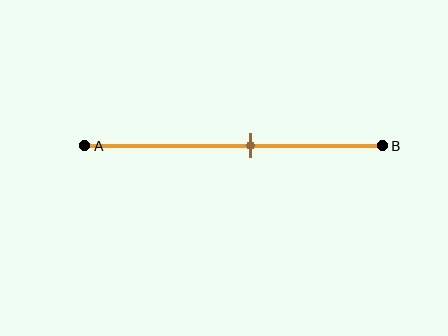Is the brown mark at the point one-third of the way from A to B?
No, the mark is at about 55% from A, not at the 33% one-third point.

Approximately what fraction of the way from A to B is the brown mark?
The brown mark is approximately 55% of the way from A to B.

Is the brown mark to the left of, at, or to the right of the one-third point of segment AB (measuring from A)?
The brown mark is to the right of the one-third point of segment AB.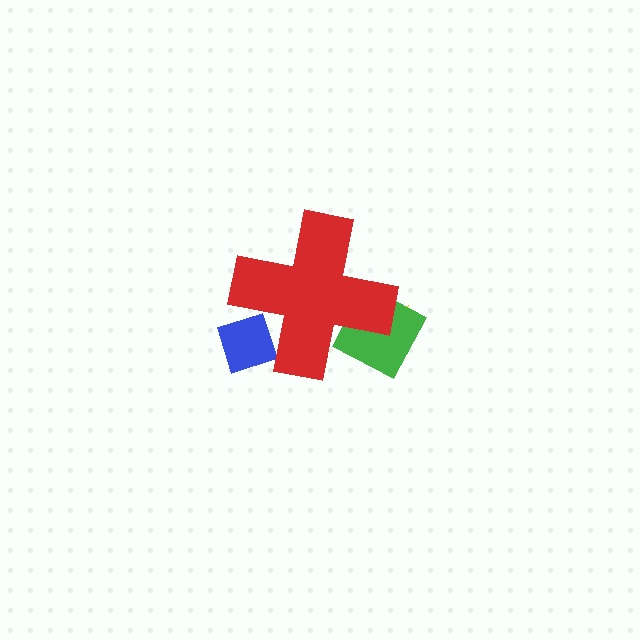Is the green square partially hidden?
Yes, the green square is partially hidden behind the red cross.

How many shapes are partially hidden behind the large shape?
3 shapes are partially hidden.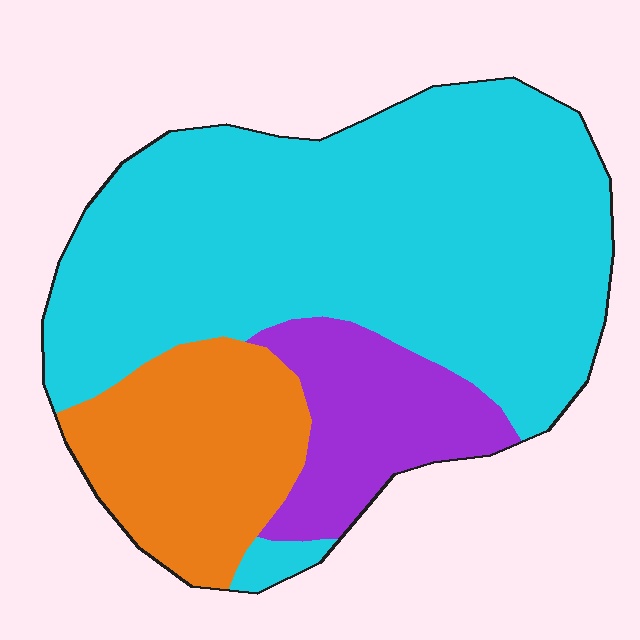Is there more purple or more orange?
Orange.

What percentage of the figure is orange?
Orange takes up between a sixth and a third of the figure.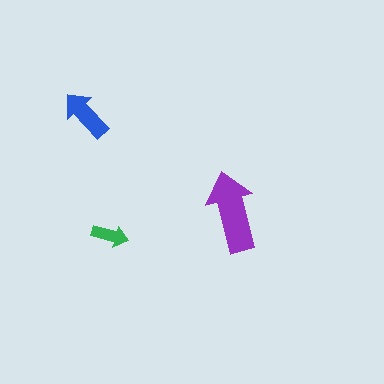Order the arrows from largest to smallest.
the purple one, the blue one, the green one.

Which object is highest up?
The blue arrow is topmost.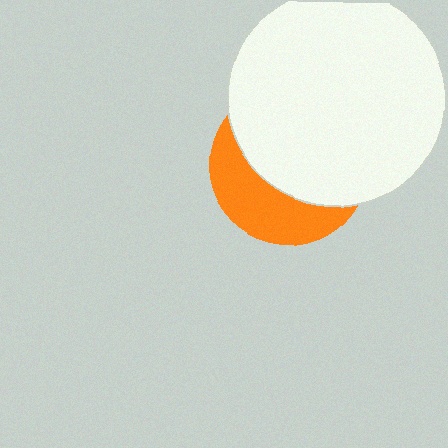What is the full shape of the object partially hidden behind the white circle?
The partially hidden object is an orange circle.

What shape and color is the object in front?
The object in front is a white circle.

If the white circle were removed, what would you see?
You would see the complete orange circle.